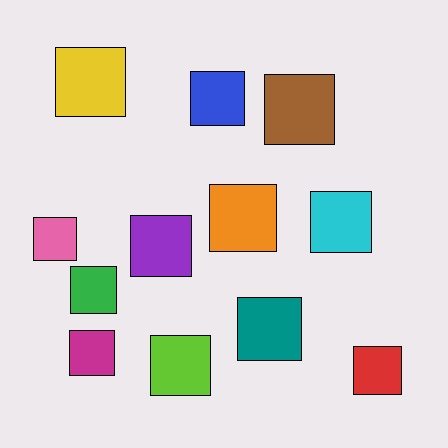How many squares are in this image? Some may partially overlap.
There are 12 squares.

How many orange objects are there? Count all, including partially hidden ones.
There is 1 orange object.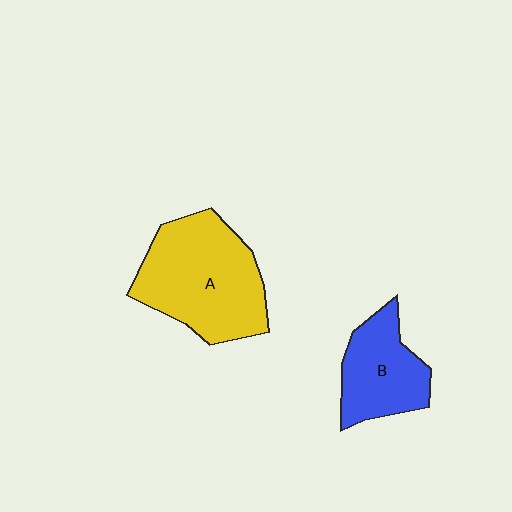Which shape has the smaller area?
Shape B (blue).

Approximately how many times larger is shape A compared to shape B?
Approximately 1.7 times.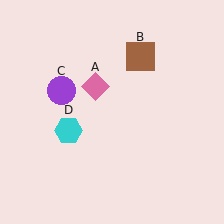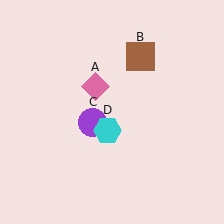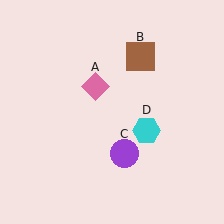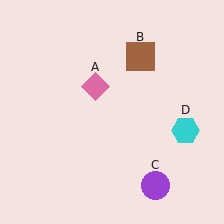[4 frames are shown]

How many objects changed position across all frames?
2 objects changed position: purple circle (object C), cyan hexagon (object D).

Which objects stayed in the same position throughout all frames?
Pink diamond (object A) and brown square (object B) remained stationary.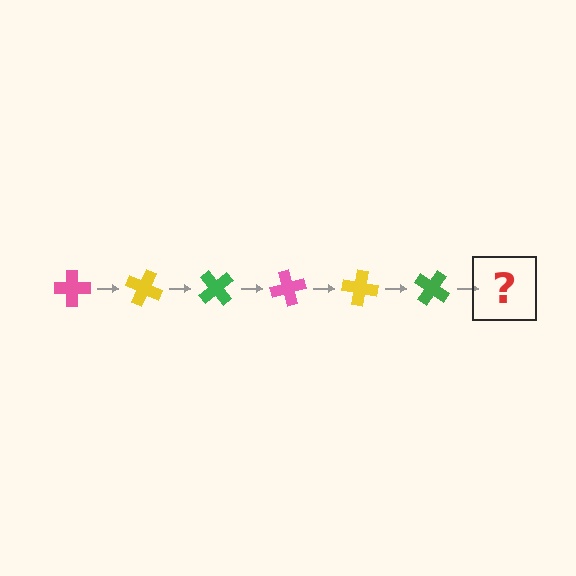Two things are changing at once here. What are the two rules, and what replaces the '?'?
The two rules are that it rotates 25 degrees each step and the color cycles through pink, yellow, and green. The '?' should be a pink cross, rotated 150 degrees from the start.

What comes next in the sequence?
The next element should be a pink cross, rotated 150 degrees from the start.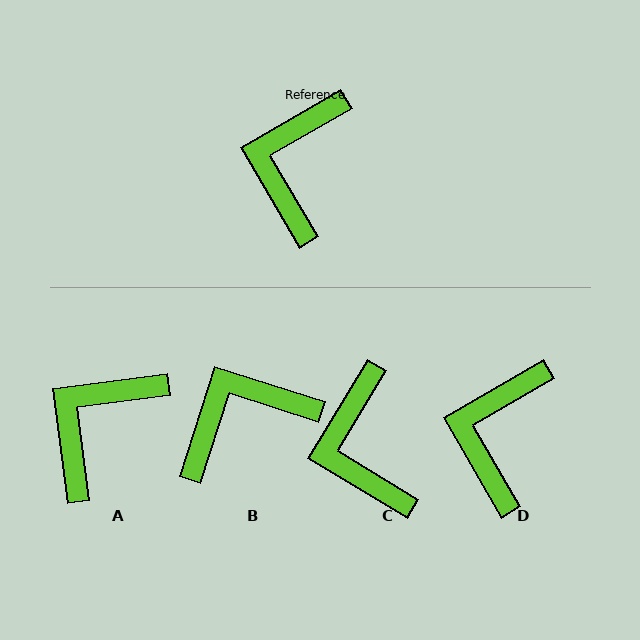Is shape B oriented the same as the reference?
No, it is off by about 48 degrees.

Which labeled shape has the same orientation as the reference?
D.